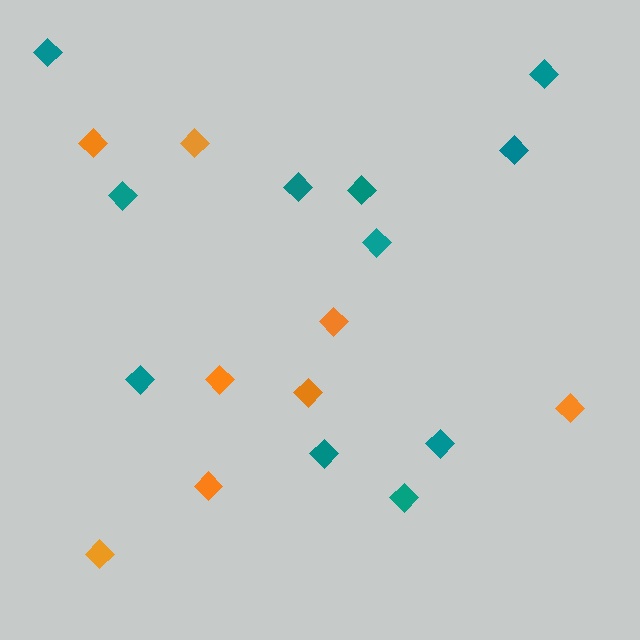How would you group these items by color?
There are 2 groups: one group of orange diamonds (8) and one group of teal diamonds (11).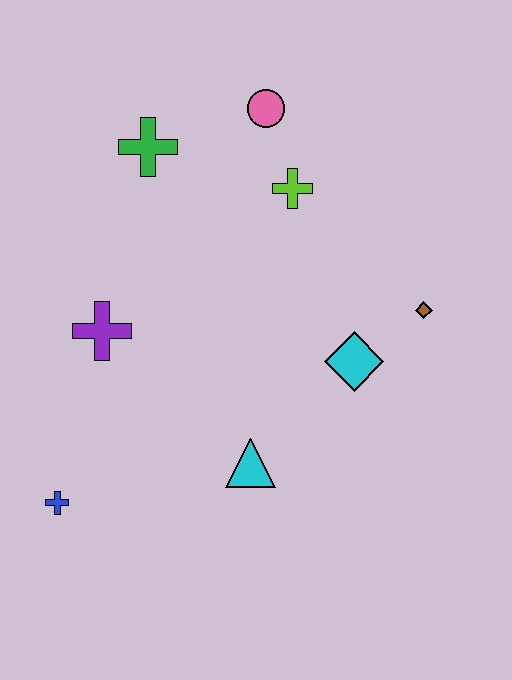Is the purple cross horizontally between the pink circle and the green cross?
No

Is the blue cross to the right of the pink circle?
No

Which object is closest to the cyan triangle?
The cyan diamond is closest to the cyan triangle.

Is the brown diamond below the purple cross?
No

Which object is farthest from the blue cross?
The pink circle is farthest from the blue cross.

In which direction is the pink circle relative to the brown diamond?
The pink circle is above the brown diamond.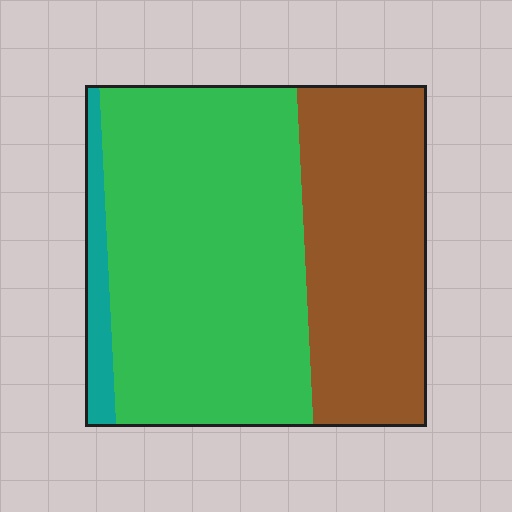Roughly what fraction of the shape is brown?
Brown takes up between a third and a half of the shape.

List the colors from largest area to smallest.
From largest to smallest: green, brown, teal.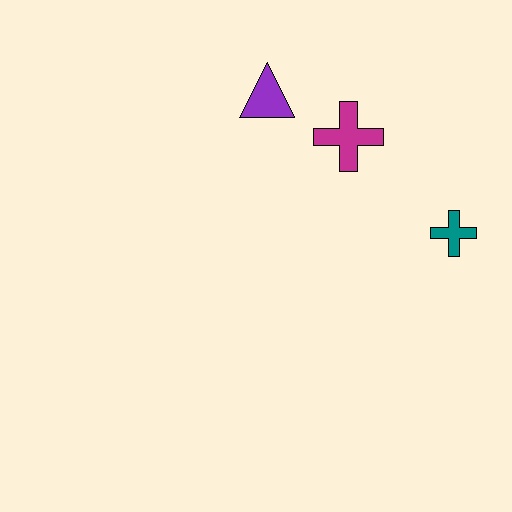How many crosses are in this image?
There are 2 crosses.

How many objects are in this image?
There are 3 objects.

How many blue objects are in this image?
There are no blue objects.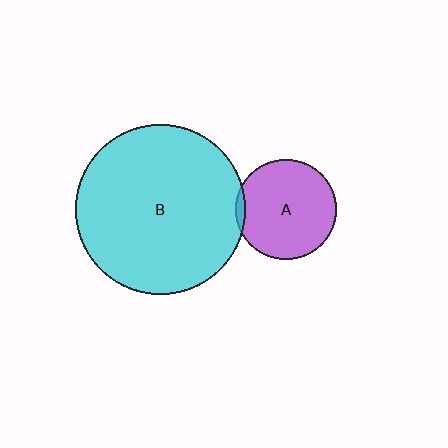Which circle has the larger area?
Circle B (cyan).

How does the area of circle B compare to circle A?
Approximately 2.9 times.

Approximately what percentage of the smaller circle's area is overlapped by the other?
Approximately 5%.